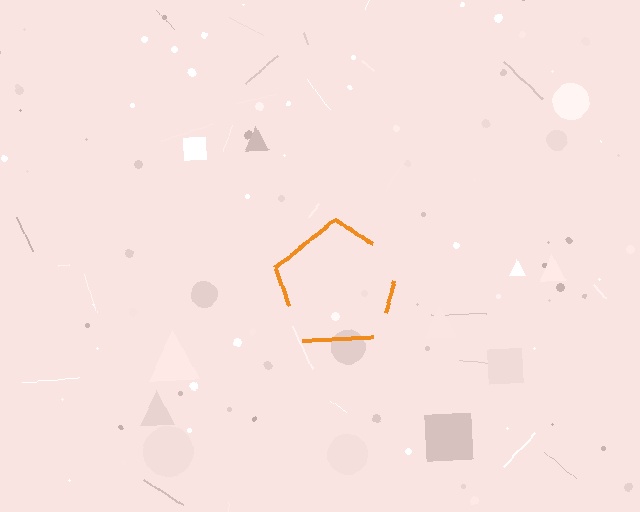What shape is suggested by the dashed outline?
The dashed outline suggests a pentagon.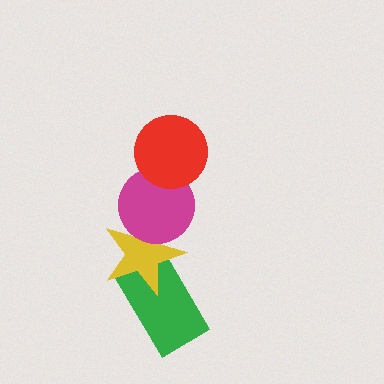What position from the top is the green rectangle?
The green rectangle is 4th from the top.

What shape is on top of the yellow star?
The magenta circle is on top of the yellow star.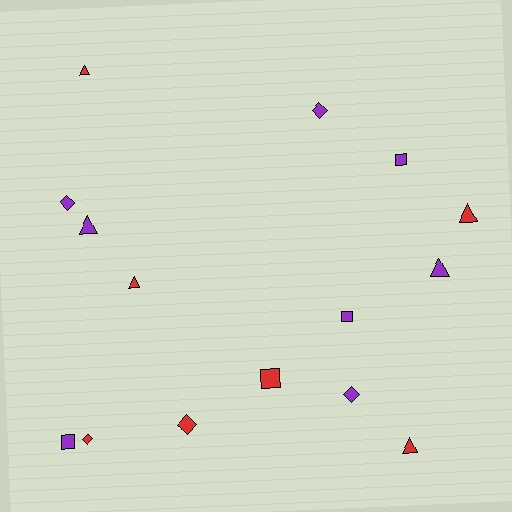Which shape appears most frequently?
Triangle, with 6 objects.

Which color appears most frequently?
Purple, with 8 objects.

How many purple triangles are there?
There are 2 purple triangles.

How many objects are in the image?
There are 15 objects.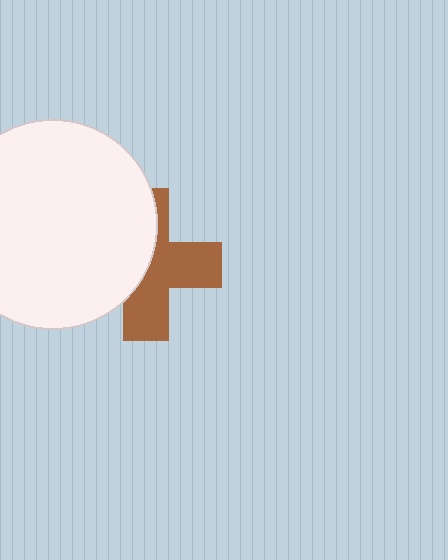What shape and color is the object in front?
The object in front is a white circle.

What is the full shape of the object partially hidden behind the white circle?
The partially hidden object is a brown cross.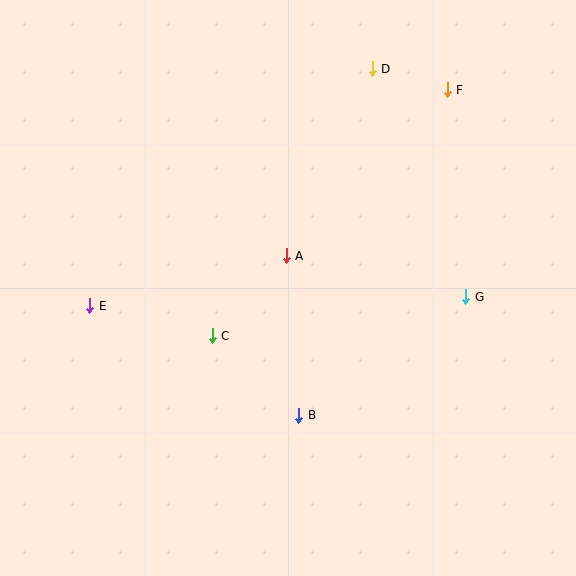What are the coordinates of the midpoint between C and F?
The midpoint between C and F is at (330, 213).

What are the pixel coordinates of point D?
Point D is at (372, 69).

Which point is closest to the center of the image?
Point A at (286, 256) is closest to the center.